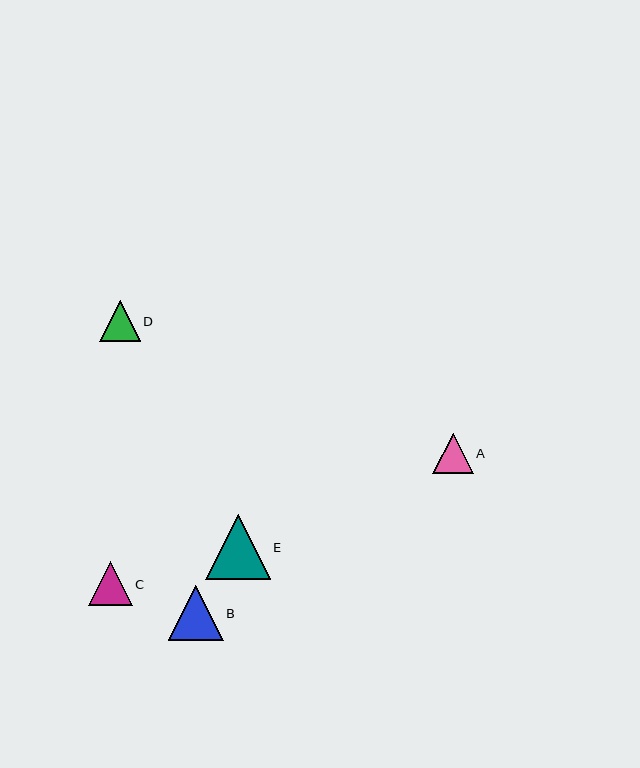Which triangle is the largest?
Triangle E is the largest with a size of approximately 64 pixels.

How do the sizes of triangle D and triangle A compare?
Triangle D and triangle A are approximately the same size.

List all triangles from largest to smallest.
From largest to smallest: E, B, C, D, A.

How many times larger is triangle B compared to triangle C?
Triangle B is approximately 1.3 times the size of triangle C.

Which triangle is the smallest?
Triangle A is the smallest with a size of approximately 41 pixels.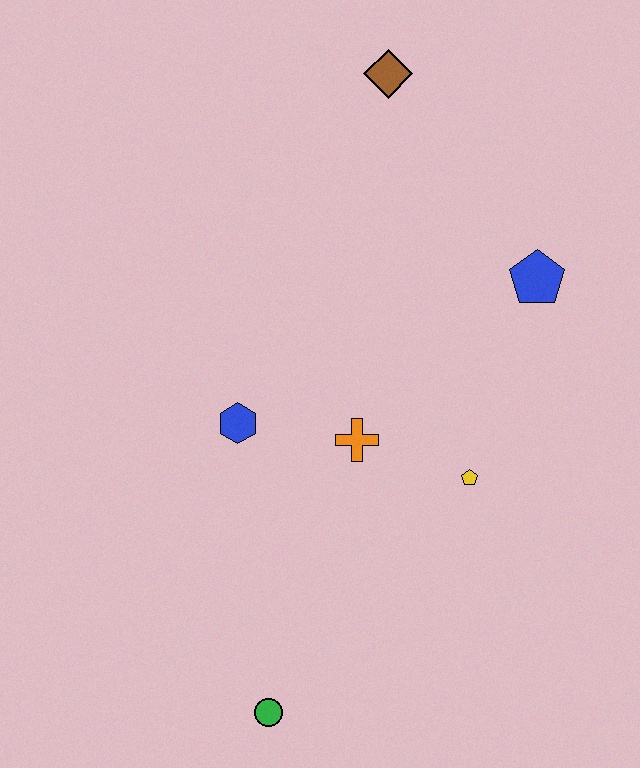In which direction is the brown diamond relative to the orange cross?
The brown diamond is above the orange cross.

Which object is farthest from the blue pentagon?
The green circle is farthest from the blue pentagon.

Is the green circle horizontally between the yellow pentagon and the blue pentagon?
No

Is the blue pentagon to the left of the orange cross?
No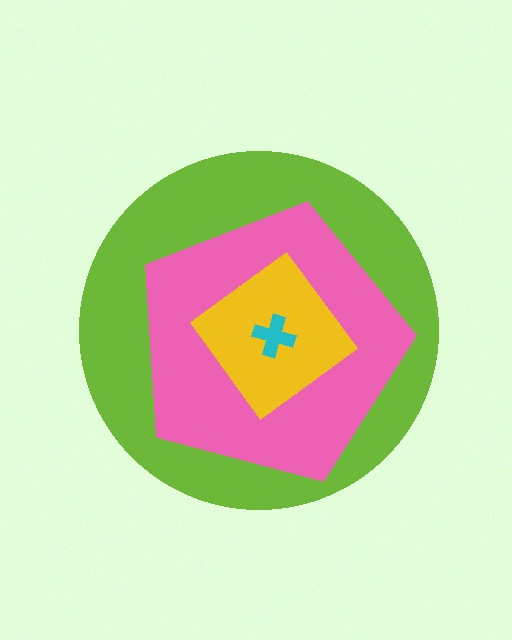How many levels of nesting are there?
4.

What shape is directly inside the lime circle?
The pink pentagon.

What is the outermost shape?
The lime circle.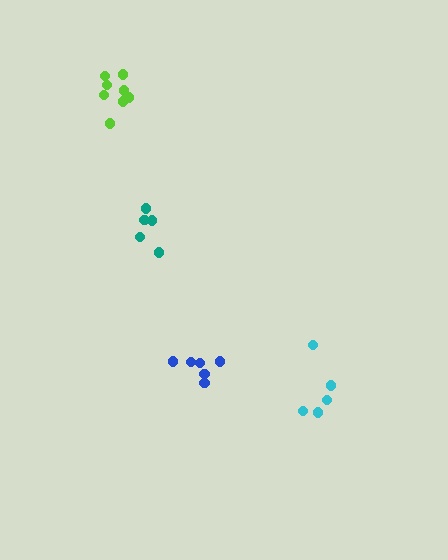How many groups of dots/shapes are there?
There are 4 groups.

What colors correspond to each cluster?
The clusters are colored: cyan, lime, blue, teal.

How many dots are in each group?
Group 1: 5 dots, Group 2: 8 dots, Group 3: 6 dots, Group 4: 5 dots (24 total).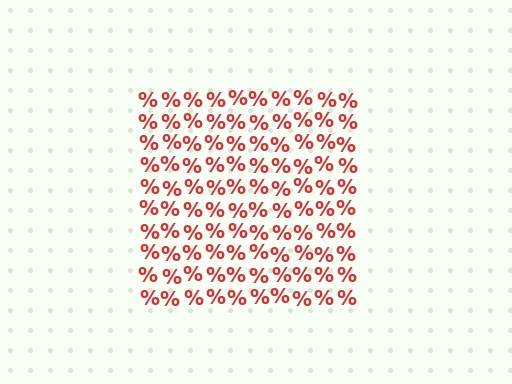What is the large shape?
The large shape is a square.